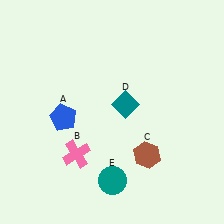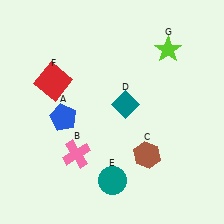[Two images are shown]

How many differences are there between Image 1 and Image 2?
There are 2 differences between the two images.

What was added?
A red square (F), a lime star (G) were added in Image 2.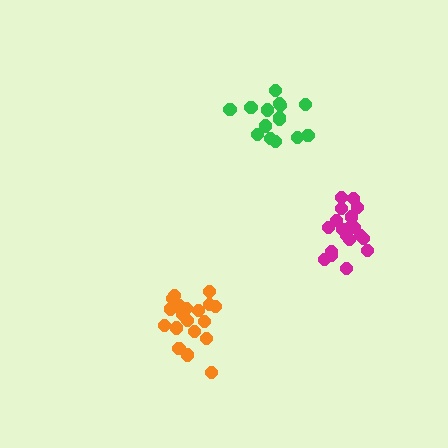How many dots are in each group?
Group 1: 19 dots, Group 2: 16 dots, Group 3: 19 dots (54 total).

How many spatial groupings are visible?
There are 3 spatial groupings.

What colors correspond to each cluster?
The clusters are colored: orange, green, magenta.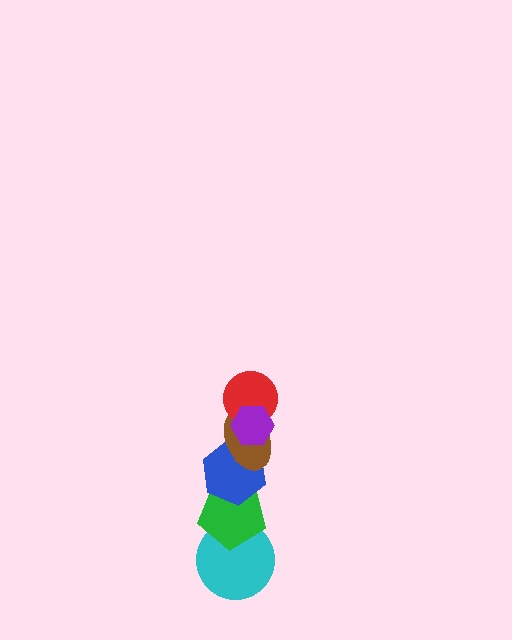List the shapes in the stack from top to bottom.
From top to bottom: the purple hexagon, the red circle, the brown ellipse, the blue hexagon, the green pentagon, the cyan circle.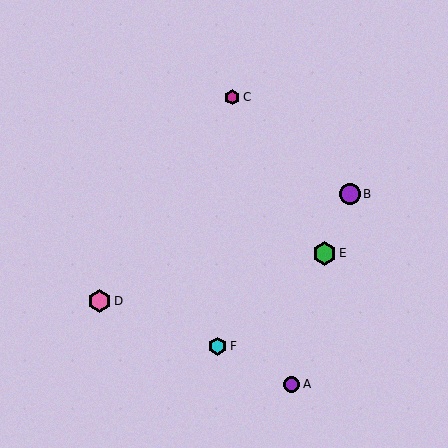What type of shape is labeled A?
Shape A is a purple circle.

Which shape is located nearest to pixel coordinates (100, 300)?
The pink hexagon (labeled D) at (99, 301) is nearest to that location.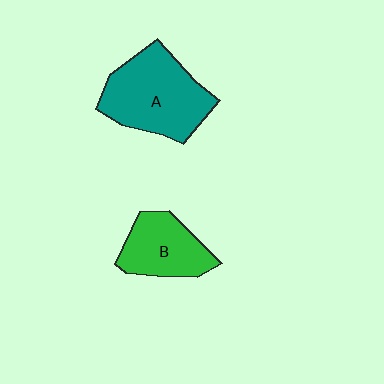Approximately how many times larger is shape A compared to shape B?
Approximately 1.5 times.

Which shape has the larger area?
Shape A (teal).